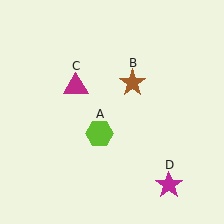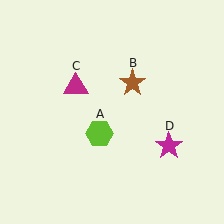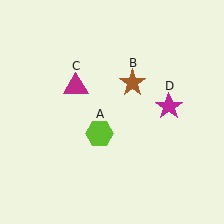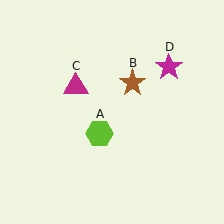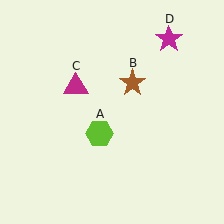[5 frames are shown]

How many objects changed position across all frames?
1 object changed position: magenta star (object D).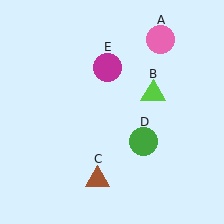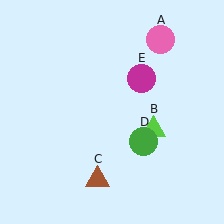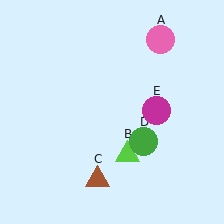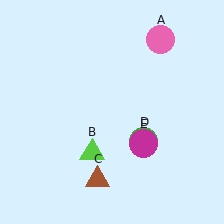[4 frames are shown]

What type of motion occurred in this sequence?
The lime triangle (object B), magenta circle (object E) rotated clockwise around the center of the scene.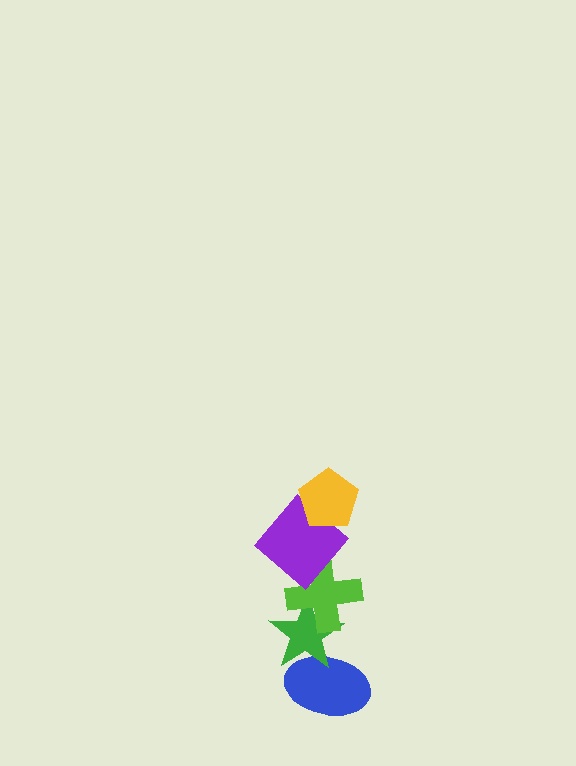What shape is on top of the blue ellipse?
The green star is on top of the blue ellipse.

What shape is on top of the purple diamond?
The yellow pentagon is on top of the purple diamond.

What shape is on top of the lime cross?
The purple diamond is on top of the lime cross.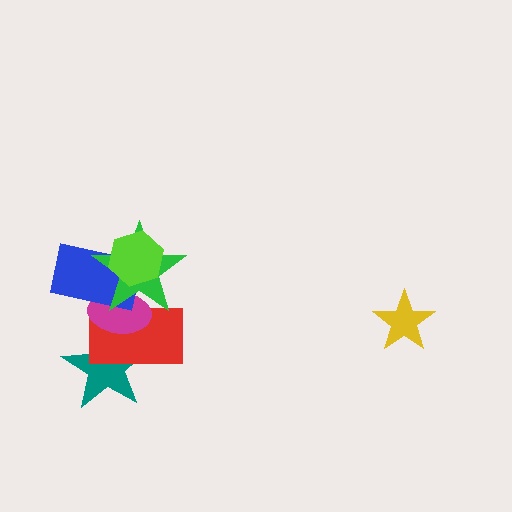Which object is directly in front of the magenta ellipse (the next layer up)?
The blue rectangle is directly in front of the magenta ellipse.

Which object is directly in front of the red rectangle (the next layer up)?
The magenta ellipse is directly in front of the red rectangle.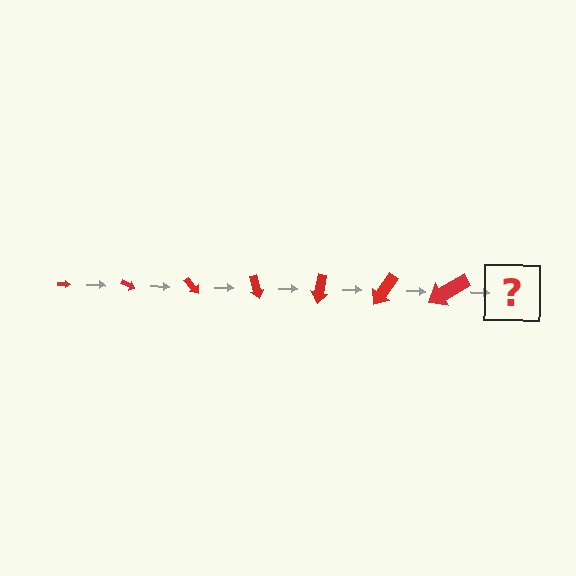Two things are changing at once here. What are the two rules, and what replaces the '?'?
The two rules are that the arrow grows larger each step and it rotates 25 degrees each step. The '?' should be an arrow, larger than the previous one and rotated 175 degrees from the start.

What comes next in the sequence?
The next element should be an arrow, larger than the previous one and rotated 175 degrees from the start.